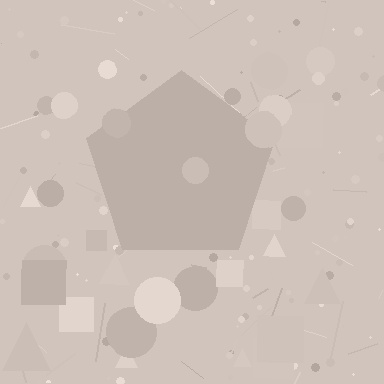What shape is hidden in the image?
A pentagon is hidden in the image.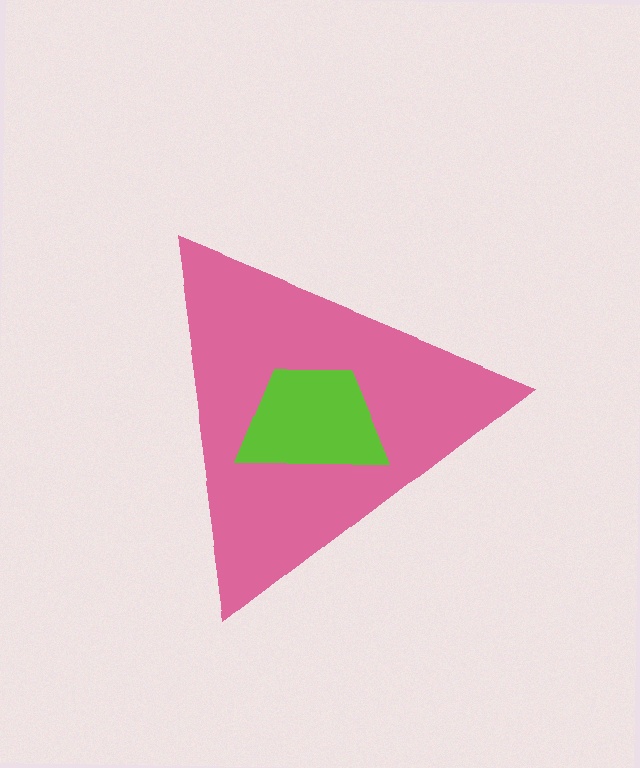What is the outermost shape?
The pink triangle.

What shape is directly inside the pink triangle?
The lime trapezoid.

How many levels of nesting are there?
2.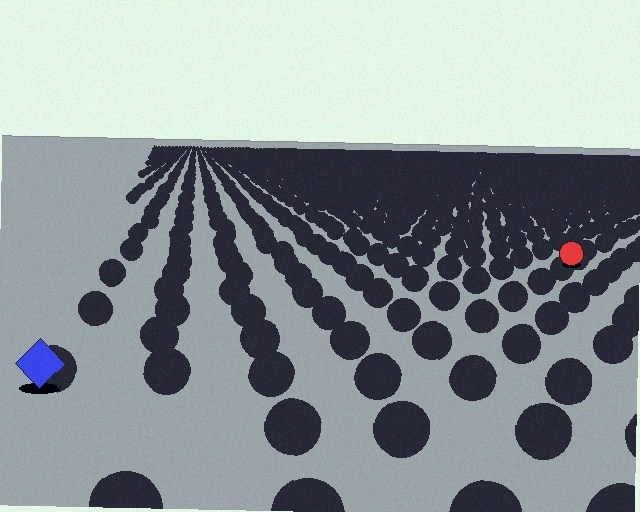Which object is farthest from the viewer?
The red circle is farthest from the viewer. It appears smaller and the ground texture around it is denser.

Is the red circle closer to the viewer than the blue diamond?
No. The blue diamond is closer — you can tell from the texture gradient: the ground texture is coarser near it.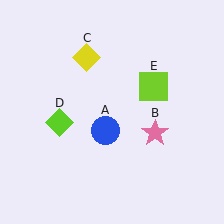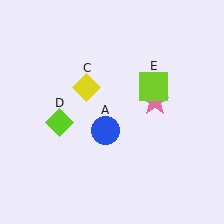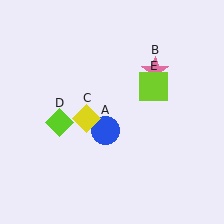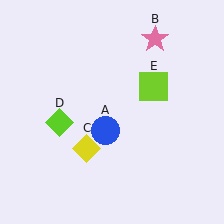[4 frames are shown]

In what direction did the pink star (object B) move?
The pink star (object B) moved up.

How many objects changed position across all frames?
2 objects changed position: pink star (object B), yellow diamond (object C).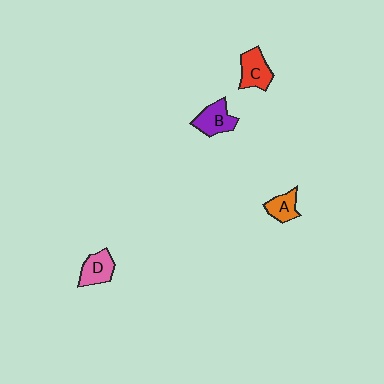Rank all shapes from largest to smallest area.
From largest to smallest: B (purple), C (red), D (pink), A (orange).